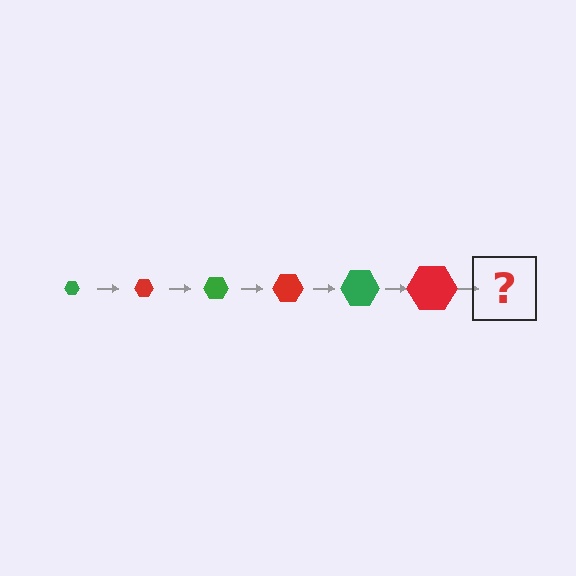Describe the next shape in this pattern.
It should be a green hexagon, larger than the previous one.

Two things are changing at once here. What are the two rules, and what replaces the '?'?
The two rules are that the hexagon grows larger each step and the color cycles through green and red. The '?' should be a green hexagon, larger than the previous one.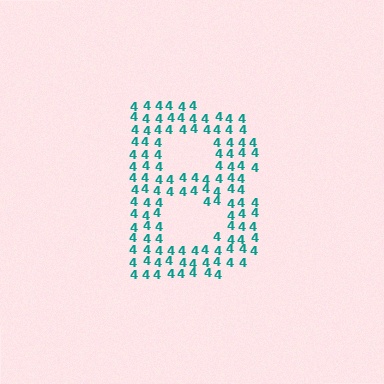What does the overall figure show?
The overall figure shows the letter B.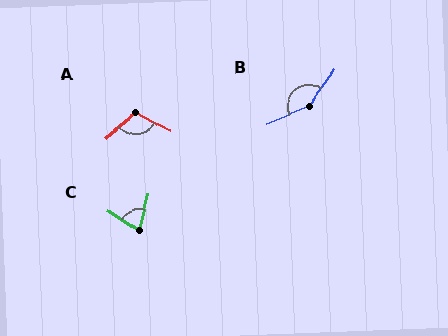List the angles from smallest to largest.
C (72°), A (112°), B (150°).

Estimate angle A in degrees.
Approximately 112 degrees.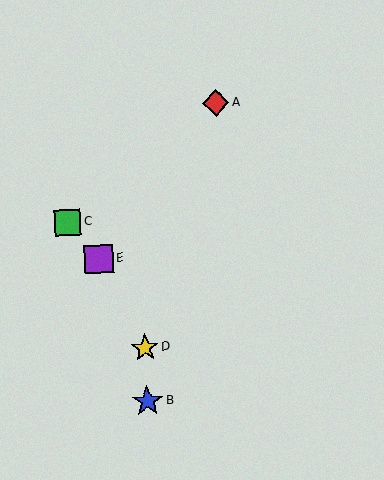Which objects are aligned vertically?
Objects B, D are aligned vertically.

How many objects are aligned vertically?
2 objects (B, D) are aligned vertically.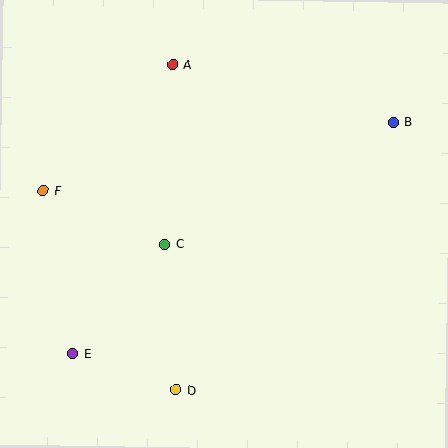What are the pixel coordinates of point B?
Point B is at (393, 122).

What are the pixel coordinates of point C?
Point C is at (164, 244).